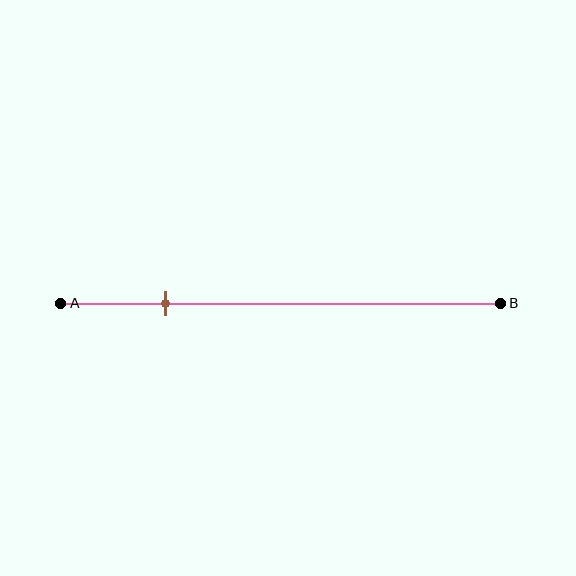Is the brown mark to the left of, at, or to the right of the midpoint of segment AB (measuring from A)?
The brown mark is to the left of the midpoint of segment AB.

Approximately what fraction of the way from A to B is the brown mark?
The brown mark is approximately 25% of the way from A to B.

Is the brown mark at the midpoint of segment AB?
No, the mark is at about 25% from A, not at the 50% midpoint.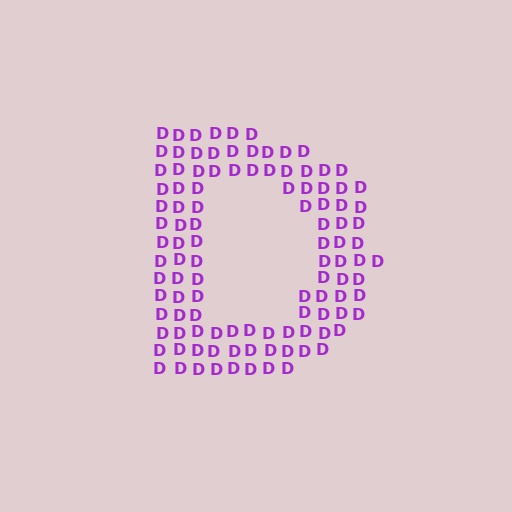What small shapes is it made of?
It is made of small letter D's.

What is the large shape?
The large shape is the letter D.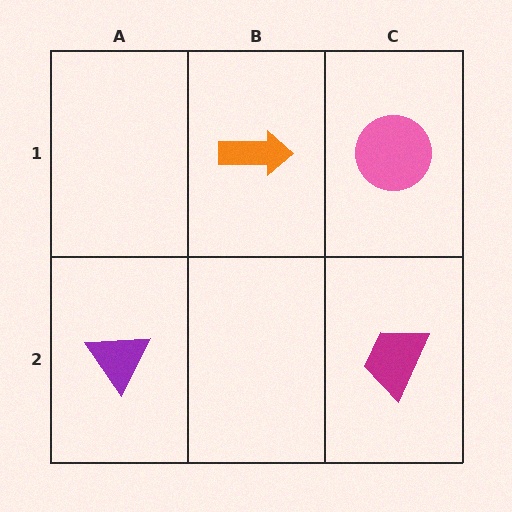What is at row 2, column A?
A purple triangle.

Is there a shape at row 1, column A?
No, that cell is empty.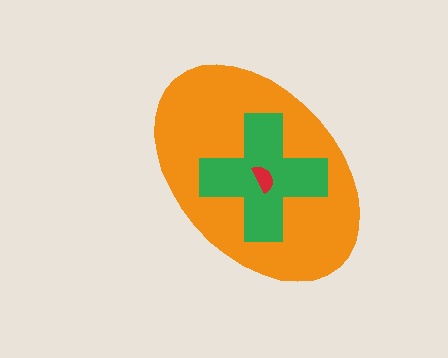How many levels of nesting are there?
3.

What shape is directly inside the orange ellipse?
The green cross.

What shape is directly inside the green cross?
The red semicircle.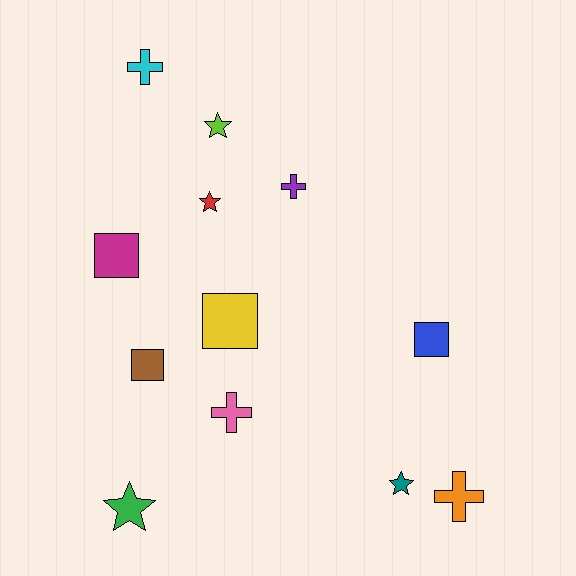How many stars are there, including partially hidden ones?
There are 4 stars.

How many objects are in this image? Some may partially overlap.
There are 12 objects.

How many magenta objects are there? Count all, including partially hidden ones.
There is 1 magenta object.